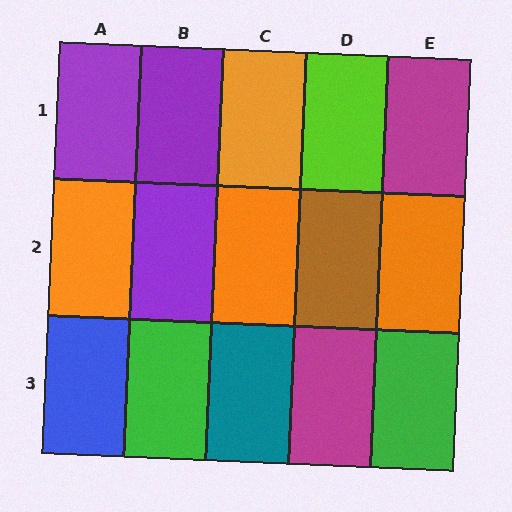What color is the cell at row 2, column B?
Purple.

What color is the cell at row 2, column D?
Brown.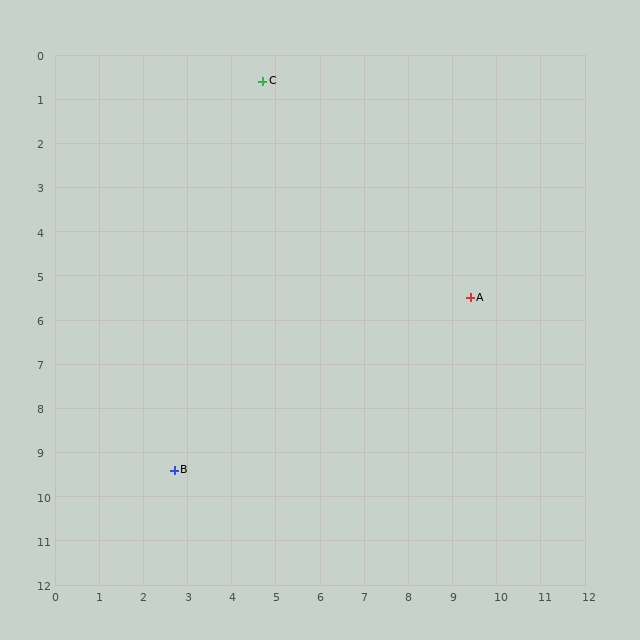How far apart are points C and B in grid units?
Points C and B are about 9.0 grid units apart.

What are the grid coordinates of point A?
Point A is at approximately (9.4, 5.5).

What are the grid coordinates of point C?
Point C is at approximately (4.7, 0.6).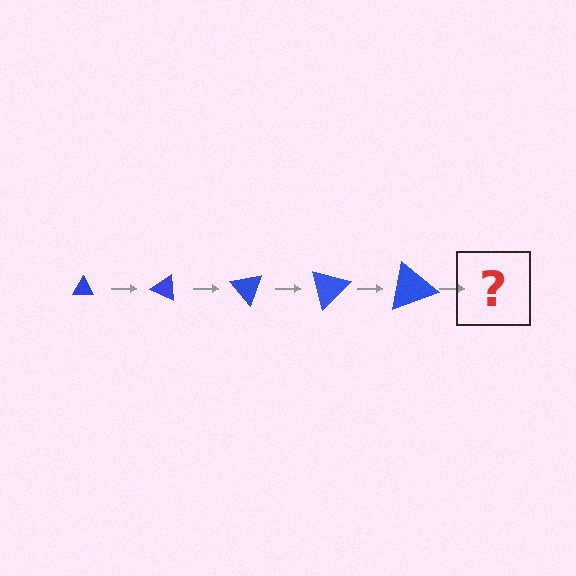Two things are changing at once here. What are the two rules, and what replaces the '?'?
The two rules are that the triangle grows larger each step and it rotates 25 degrees each step. The '?' should be a triangle, larger than the previous one and rotated 125 degrees from the start.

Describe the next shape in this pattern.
It should be a triangle, larger than the previous one and rotated 125 degrees from the start.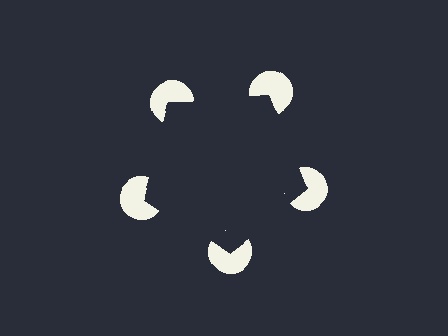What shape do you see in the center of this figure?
An illusory pentagon — its edges are inferred from the aligned wedge cuts in the pac-man discs, not physically drawn.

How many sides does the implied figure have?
5 sides.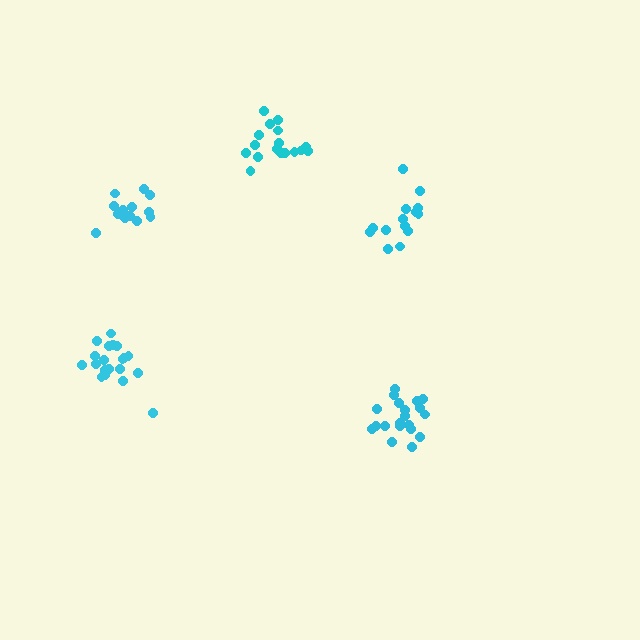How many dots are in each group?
Group 1: 20 dots, Group 2: 14 dots, Group 3: 15 dots, Group 4: 20 dots, Group 5: 17 dots (86 total).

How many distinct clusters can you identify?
There are 5 distinct clusters.